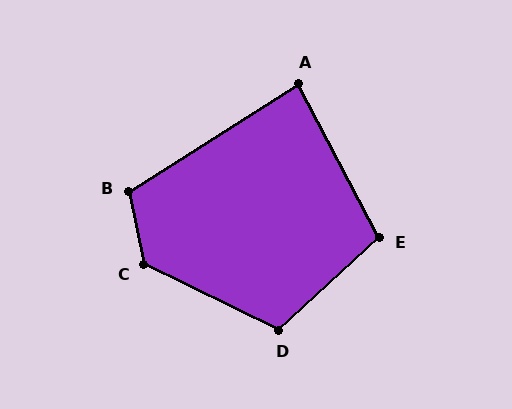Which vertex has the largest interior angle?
C, at approximately 127 degrees.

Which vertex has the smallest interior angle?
A, at approximately 86 degrees.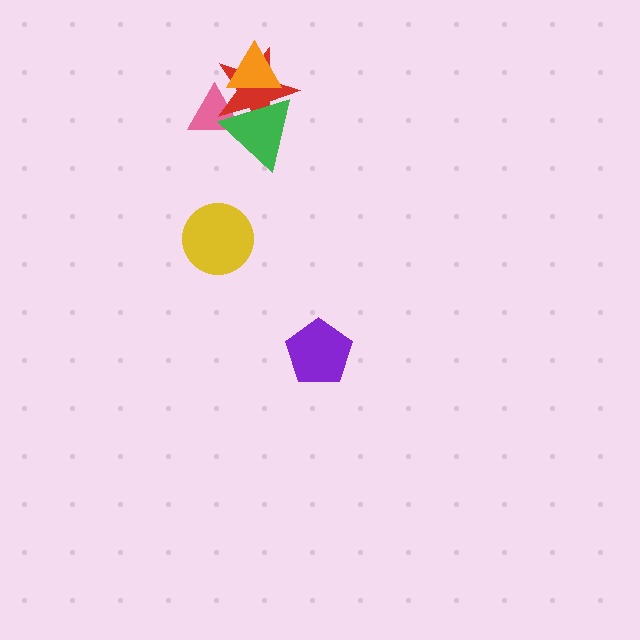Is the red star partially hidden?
Yes, it is partially covered by another shape.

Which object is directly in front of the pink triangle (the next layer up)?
The red star is directly in front of the pink triangle.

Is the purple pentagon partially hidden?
No, no other shape covers it.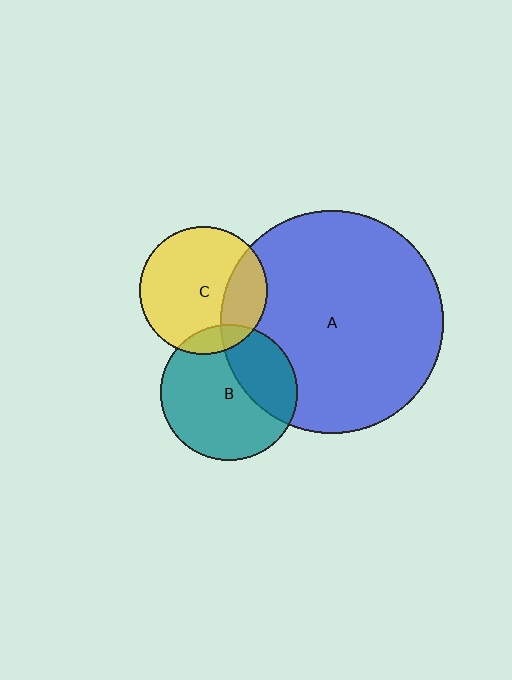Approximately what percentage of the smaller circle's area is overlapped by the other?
Approximately 30%.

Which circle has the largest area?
Circle A (blue).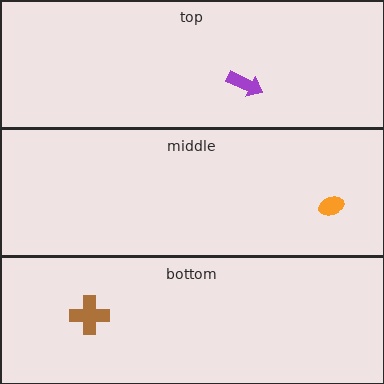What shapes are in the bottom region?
The brown cross.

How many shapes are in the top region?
1.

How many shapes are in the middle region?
1.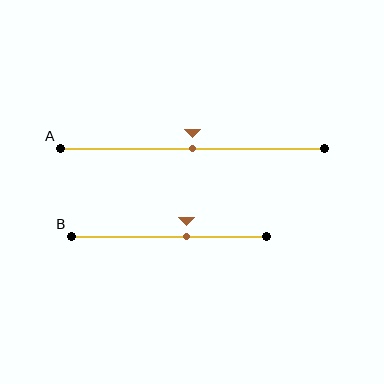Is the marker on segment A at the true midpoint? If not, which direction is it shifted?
Yes, the marker on segment A is at the true midpoint.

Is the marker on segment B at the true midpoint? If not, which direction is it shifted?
No, the marker on segment B is shifted to the right by about 9% of the segment length.